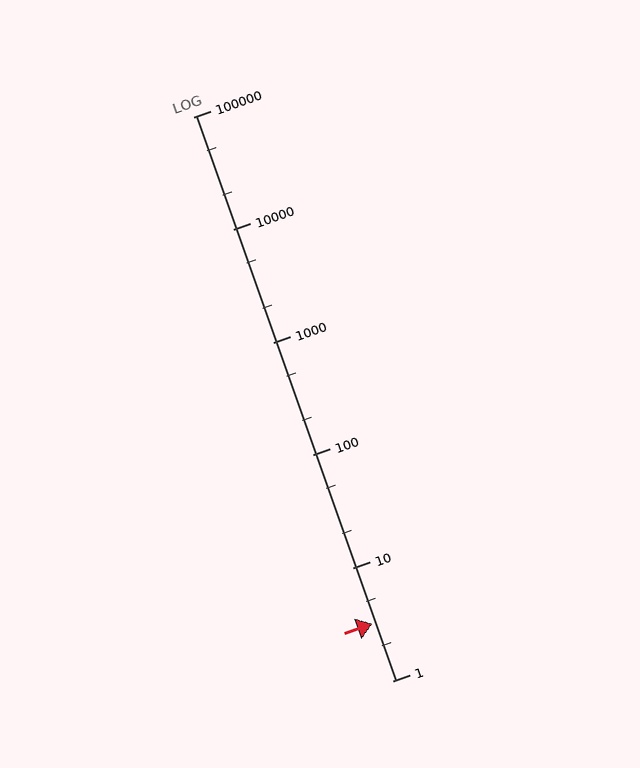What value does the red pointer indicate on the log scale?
The pointer indicates approximately 3.2.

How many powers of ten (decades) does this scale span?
The scale spans 5 decades, from 1 to 100000.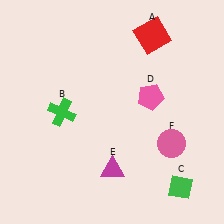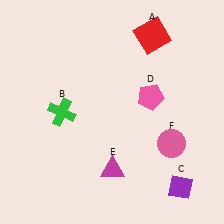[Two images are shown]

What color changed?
The diamond (C) changed from green in Image 1 to purple in Image 2.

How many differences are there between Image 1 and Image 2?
There is 1 difference between the two images.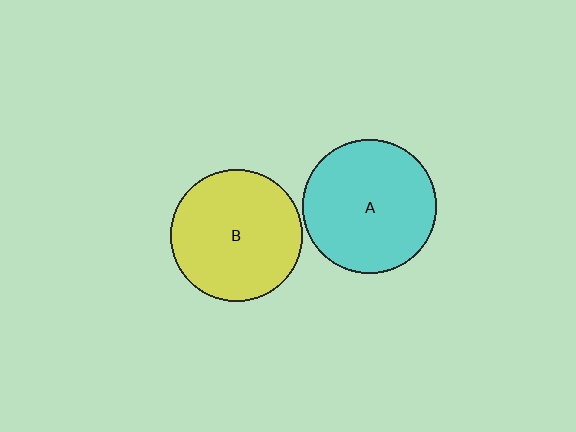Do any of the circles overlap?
No, none of the circles overlap.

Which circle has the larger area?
Circle A (cyan).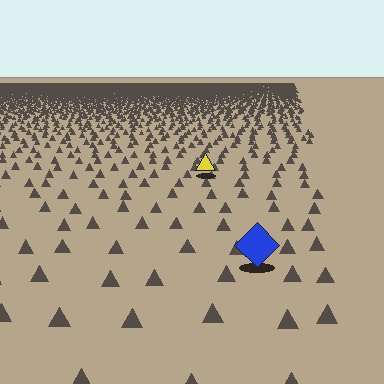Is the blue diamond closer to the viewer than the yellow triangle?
Yes. The blue diamond is closer — you can tell from the texture gradient: the ground texture is coarser near it.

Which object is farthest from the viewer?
The yellow triangle is farthest from the viewer. It appears smaller and the ground texture around it is denser.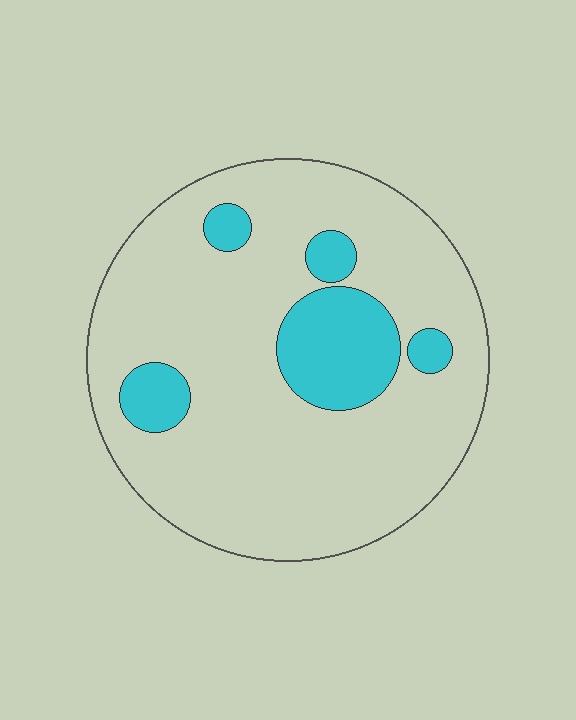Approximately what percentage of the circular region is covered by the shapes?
Approximately 15%.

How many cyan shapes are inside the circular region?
5.